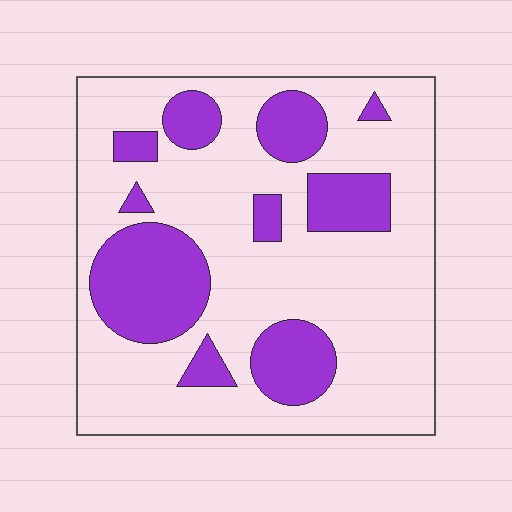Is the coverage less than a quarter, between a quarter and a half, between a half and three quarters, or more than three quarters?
Between a quarter and a half.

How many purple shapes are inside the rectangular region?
10.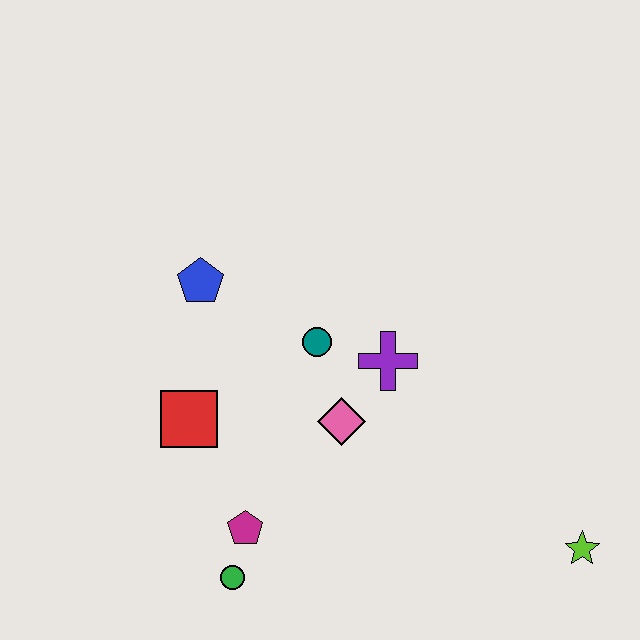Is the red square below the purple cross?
Yes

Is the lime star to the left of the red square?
No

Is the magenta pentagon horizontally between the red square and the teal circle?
Yes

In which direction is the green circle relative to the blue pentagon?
The green circle is below the blue pentagon.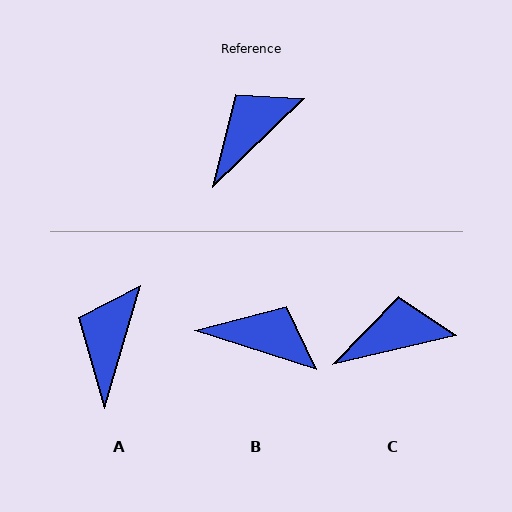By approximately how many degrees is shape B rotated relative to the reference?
Approximately 62 degrees clockwise.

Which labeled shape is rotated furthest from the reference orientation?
B, about 62 degrees away.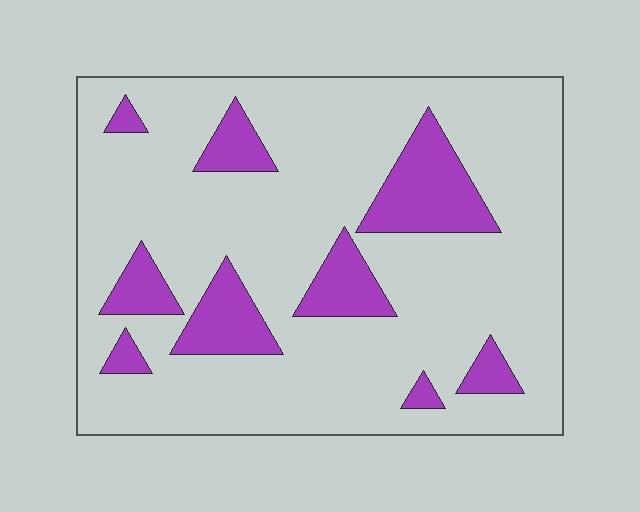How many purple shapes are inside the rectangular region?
9.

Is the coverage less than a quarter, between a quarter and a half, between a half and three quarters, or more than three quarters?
Less than a quarter.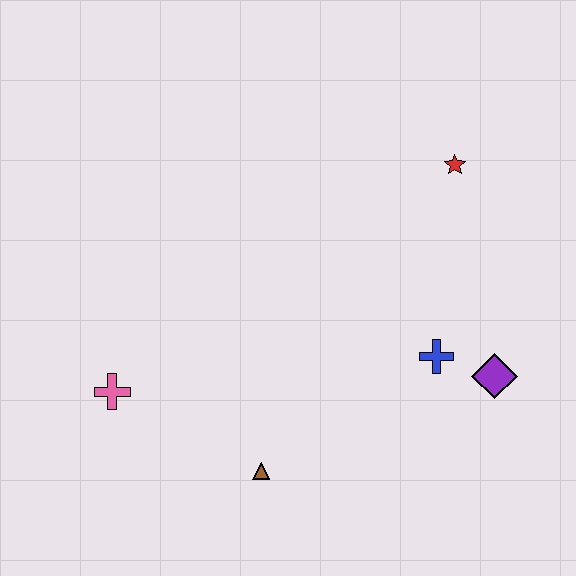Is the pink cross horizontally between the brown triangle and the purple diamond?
No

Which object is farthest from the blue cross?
The pink cross is farthest from the blue cross.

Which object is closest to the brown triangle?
The pink cross is closest to the brown triangle.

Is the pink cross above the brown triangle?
Yes